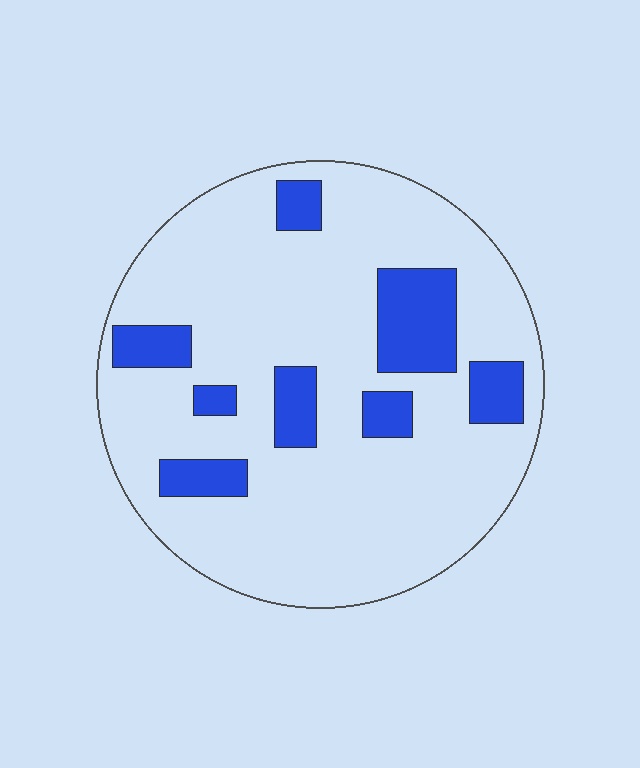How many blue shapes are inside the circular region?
8.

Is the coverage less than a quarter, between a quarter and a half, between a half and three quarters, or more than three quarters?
Less than a quarter.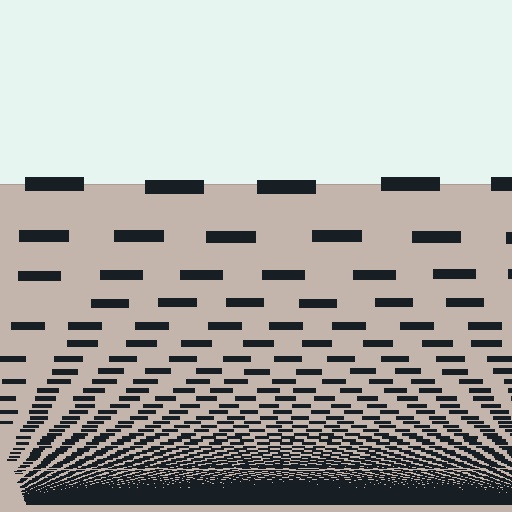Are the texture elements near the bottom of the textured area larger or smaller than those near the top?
Smaller. The gradient is inverted — elements near the bottom are smaller and denser.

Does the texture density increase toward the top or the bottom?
Density increases toward the bottom.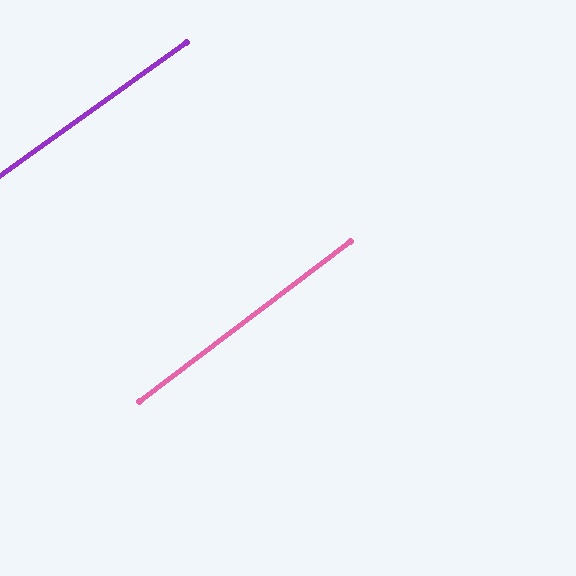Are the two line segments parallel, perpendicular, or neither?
Parallel — their directions differ by only 1.6°.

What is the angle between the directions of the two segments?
Approximately 2 degrees.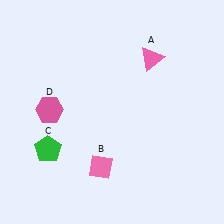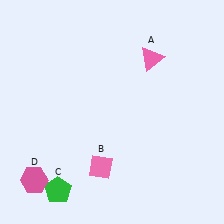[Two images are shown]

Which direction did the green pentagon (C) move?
The green pentagon (C) moved down.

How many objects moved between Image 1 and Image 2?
2 objects moved between the two images.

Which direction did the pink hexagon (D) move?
The pink hexagon (D) moved down.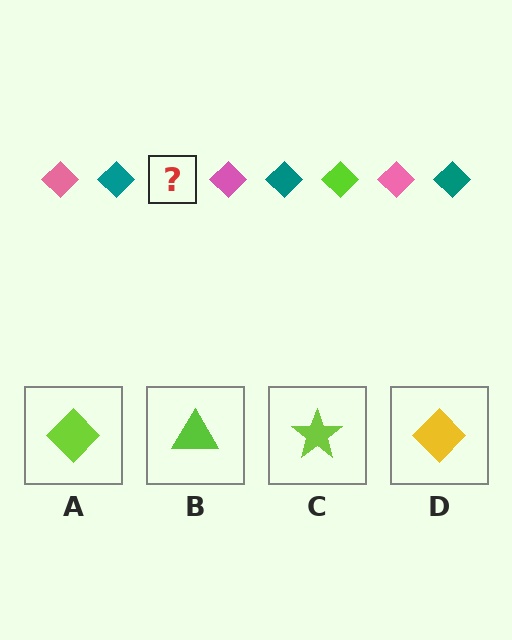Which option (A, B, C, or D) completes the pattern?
A.